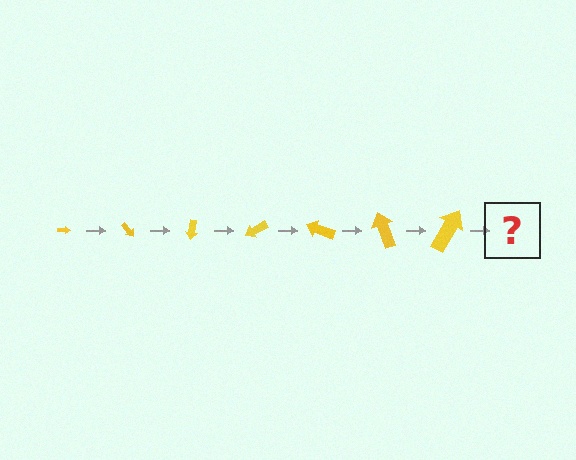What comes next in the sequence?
The next element should be an arrow, larger than the previous one and rotated 350 degrees from the start.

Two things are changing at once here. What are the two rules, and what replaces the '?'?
The two rules are that the arrow grows larger each step and it rotates 50 degrees each step. The '?' should be an arrow, larger than the previous one and rotated 350 degrees from the start.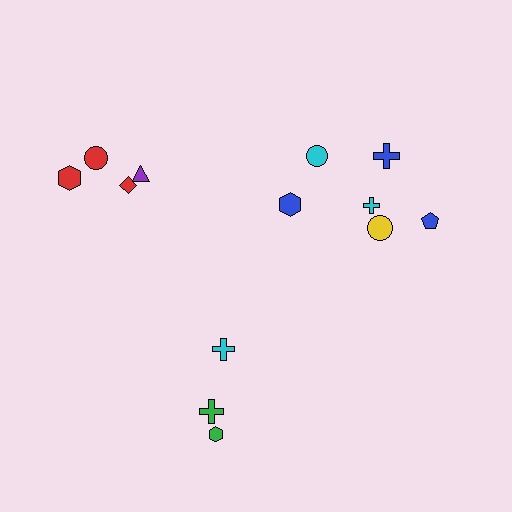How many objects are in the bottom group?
There are 3 objects.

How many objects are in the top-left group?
There are 4 objects.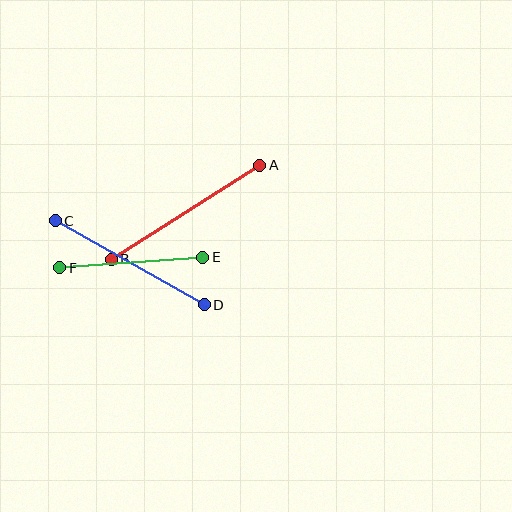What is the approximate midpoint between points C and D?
The midpoint is at approximately (130, 263) pixels.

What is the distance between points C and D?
The distance is approximately 171 pixels.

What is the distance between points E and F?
The distance is approximately 143 pixels.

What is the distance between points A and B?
The distance is approximately 176 pixels.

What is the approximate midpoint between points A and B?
The midpoint is at approximately (186, 212) pixels.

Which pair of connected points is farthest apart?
Points A and B are farthest apart.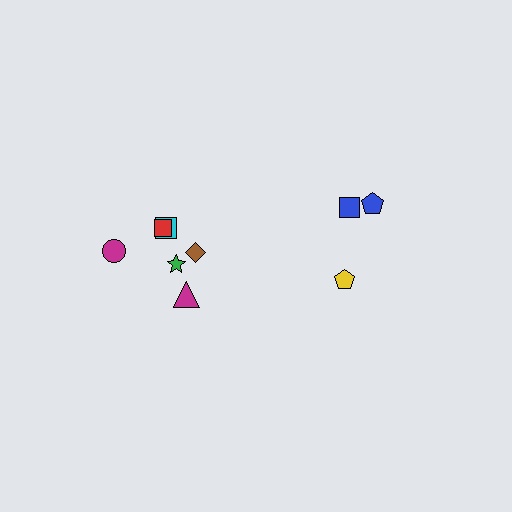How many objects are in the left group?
There are 6 objects.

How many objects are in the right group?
There are 3 objects.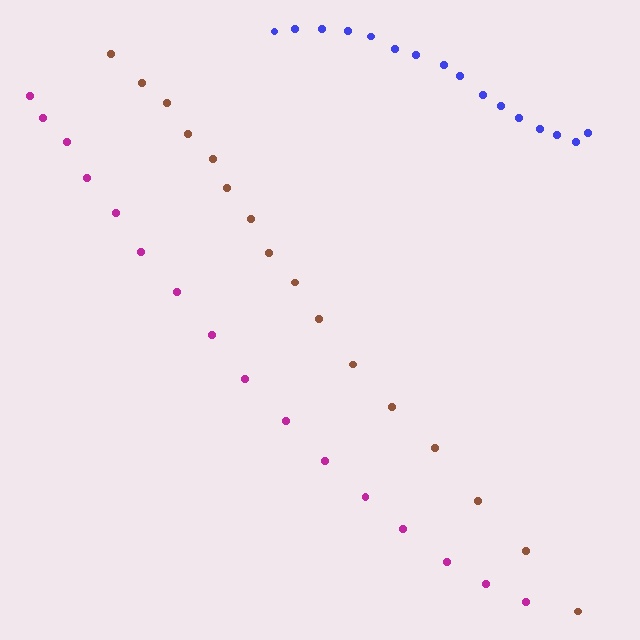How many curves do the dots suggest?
There are 3 distinct paths.